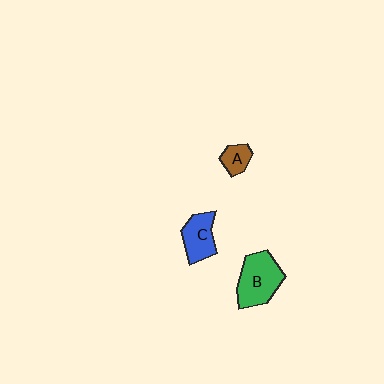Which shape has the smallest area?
Shape A (brown).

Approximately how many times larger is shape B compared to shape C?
Approximately 1.5 times.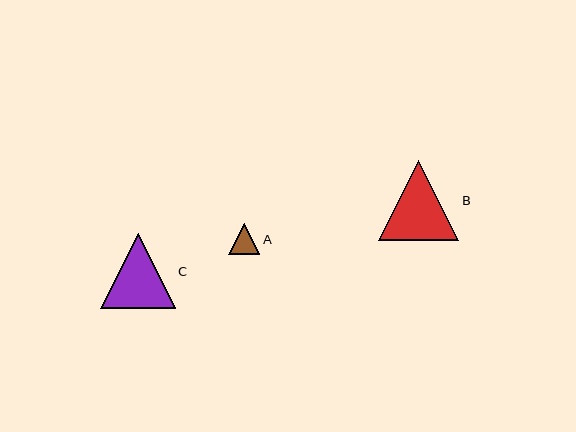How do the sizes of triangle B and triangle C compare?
Triangle B and triangle C are approximately the same size.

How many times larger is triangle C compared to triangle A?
Triangle C is approximately 2.4 times the size of triangle A.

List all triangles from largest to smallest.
From largest to smallest: B, C, A.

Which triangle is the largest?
Triangle B is the largest with a size of approximately 80 pixels.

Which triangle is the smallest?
Triangle A is the smallest with a size of approximately 31 pixels.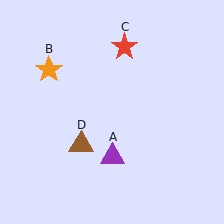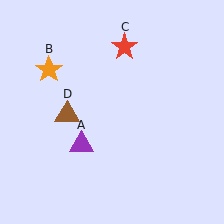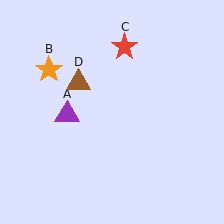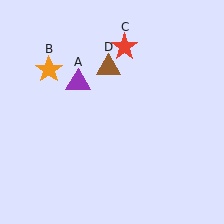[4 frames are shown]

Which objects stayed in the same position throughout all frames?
Orange star (object B) and red star (object C) remained stationary.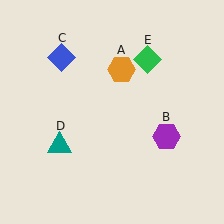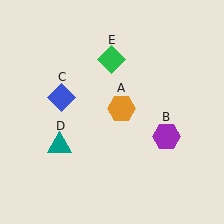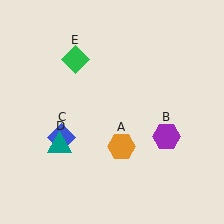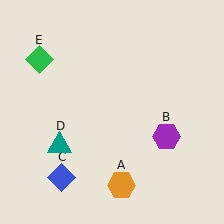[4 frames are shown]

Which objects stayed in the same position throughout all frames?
Purple hexagon (object B) and teal triangle (object D) remained stationary.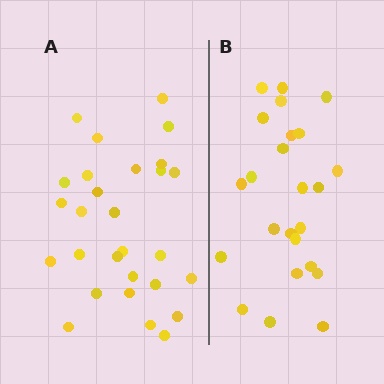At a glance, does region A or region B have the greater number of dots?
Region A (the left region) has more dots.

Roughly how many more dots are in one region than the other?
Region A has about 4 more dots than region B.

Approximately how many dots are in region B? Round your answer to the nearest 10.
About 20 dots. (The exact count is 24, which rounds to 20.)